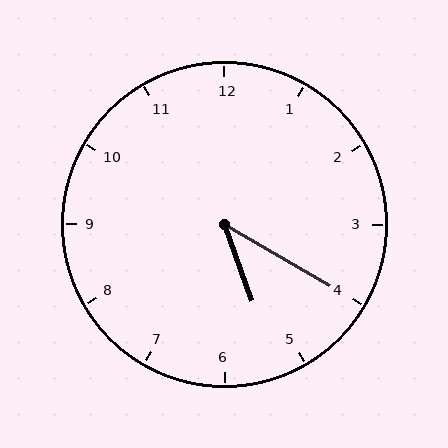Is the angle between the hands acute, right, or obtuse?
It is acute.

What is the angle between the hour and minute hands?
Approximately 40 degrees.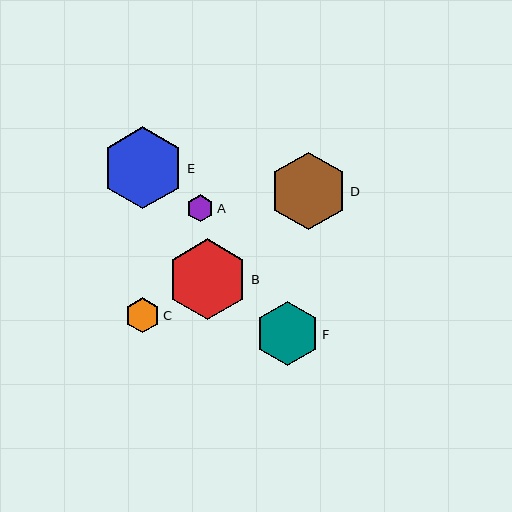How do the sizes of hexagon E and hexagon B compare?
Hexagon E and hexagon B are approximately the same size.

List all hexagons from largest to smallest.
From largest to smallest: E, B, D, F, C, A.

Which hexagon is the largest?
Hexagon E is the largest with a size of approximately 82 pixels.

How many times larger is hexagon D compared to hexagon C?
Hexagon D is approximately 2.2 times the size of hexagon C.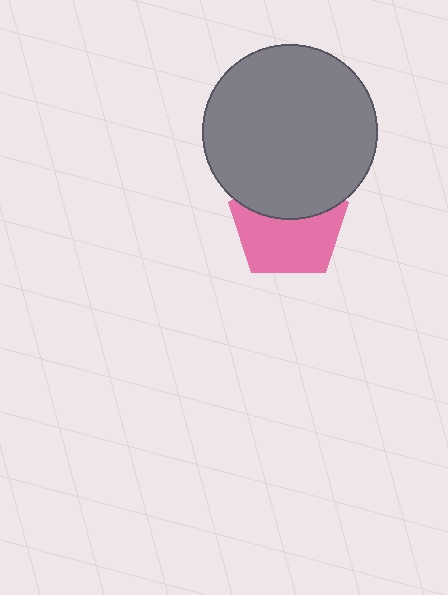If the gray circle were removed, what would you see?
You would see the complete pink pentagon.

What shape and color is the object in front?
The object in front is a gray circle.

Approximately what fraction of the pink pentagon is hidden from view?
Roughly 40% of the pink pentagon is hidden behind the gray circle.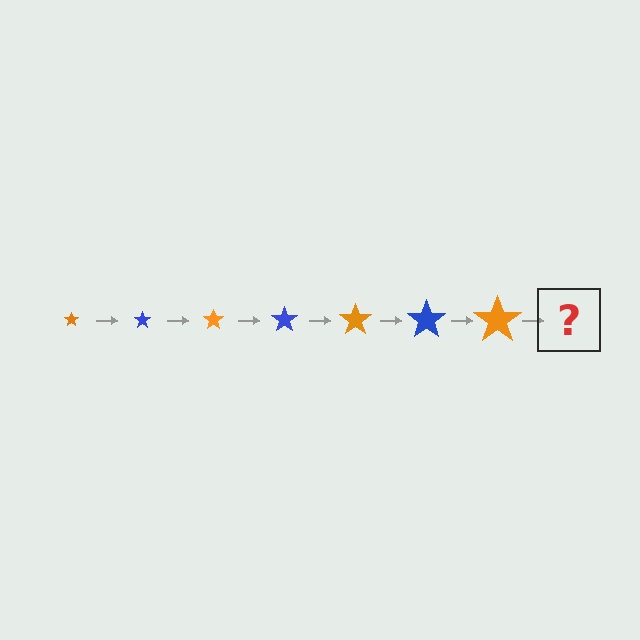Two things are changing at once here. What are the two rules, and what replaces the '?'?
The two rules are that the star grows larger each step and the color cycles through orange and blue. The '?' should be a blue star, larger than the previous one.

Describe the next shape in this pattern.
It should be a blue star, larger than the previous one.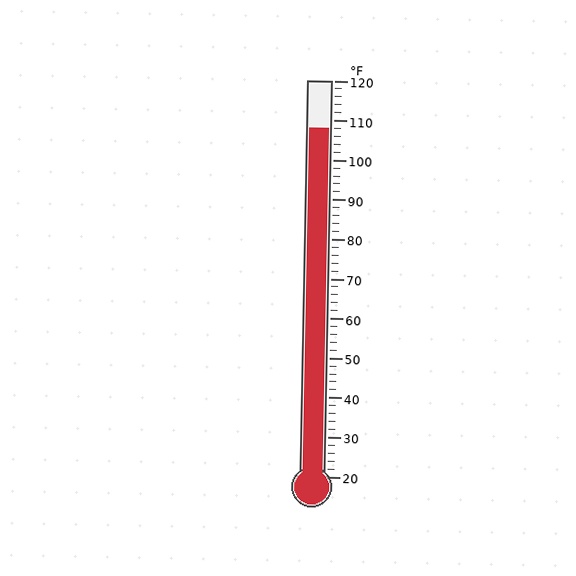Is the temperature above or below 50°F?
The temperature is above 50°F.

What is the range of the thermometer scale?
The thermometer scale ranges from 20°F to 120°F.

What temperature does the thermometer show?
The thermometer shows approximately 108°F.